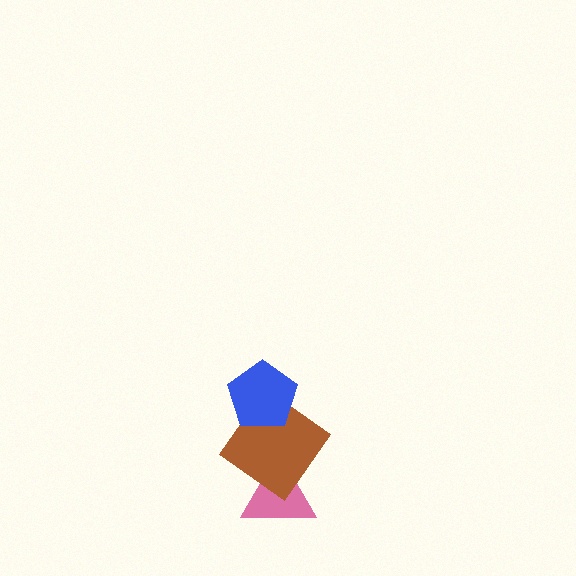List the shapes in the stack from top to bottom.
From top to bottom: the blue pentagon, the brown diamond, the pink triangle.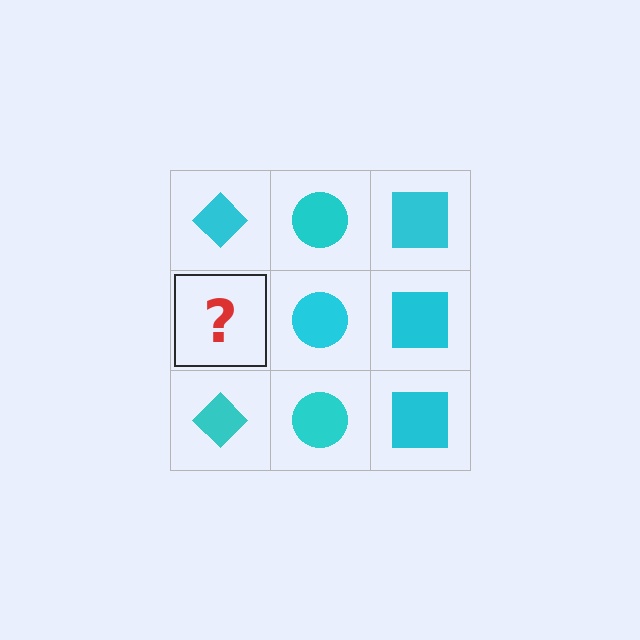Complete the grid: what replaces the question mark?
The question mark should be replaced with a cyan diamond.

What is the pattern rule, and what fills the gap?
The rule is that each column has a consistent shape. The gap should be filled with a cyan diamond.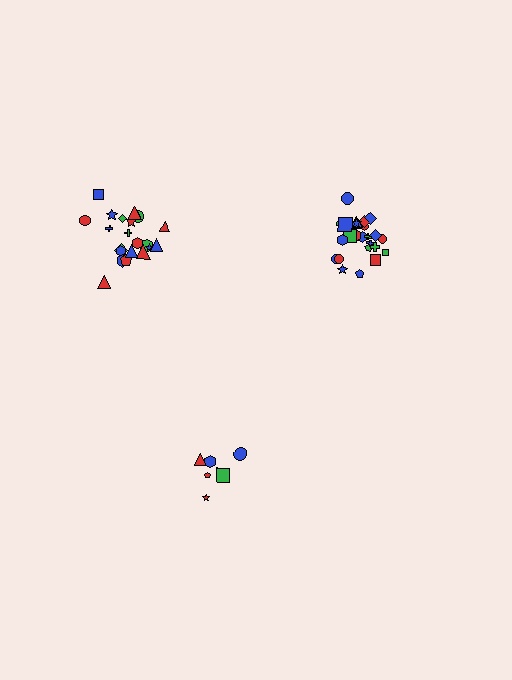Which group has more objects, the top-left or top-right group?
The top-right group.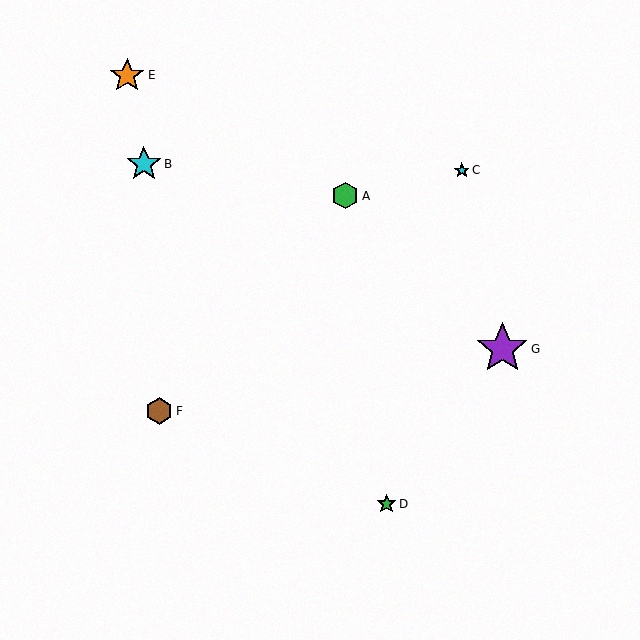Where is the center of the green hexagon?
The center of the green hexagon is at (345, 196).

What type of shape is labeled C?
Shape C is a cyan star.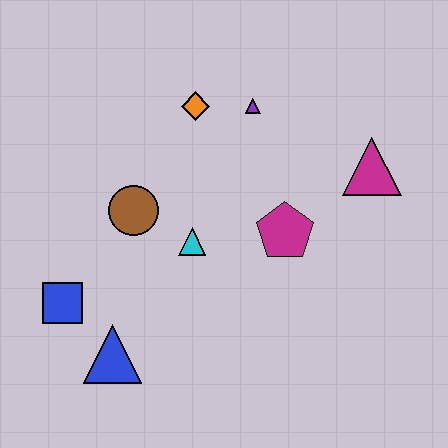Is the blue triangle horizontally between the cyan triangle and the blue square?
Yes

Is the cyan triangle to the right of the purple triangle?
No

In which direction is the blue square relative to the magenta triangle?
The blue square is to the left of the magenta triangle.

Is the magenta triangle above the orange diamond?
No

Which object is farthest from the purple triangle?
The blue triangle is farthest from the purple triangle.